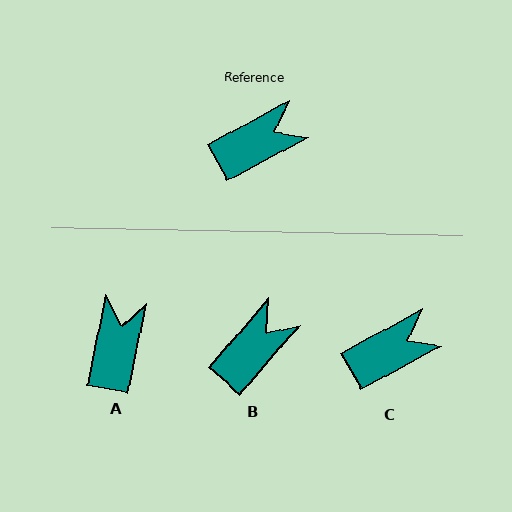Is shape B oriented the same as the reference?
No, it is off by about 21 degrees.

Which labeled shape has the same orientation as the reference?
C.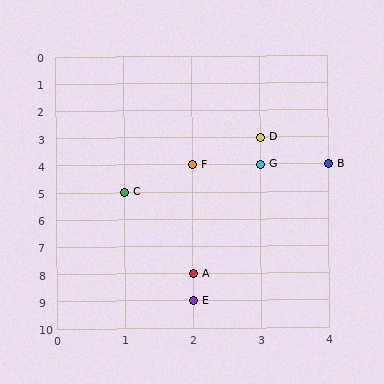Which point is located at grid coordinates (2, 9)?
Point E is at (2, 9).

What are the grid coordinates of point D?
Point D is at grid coordinates (3, 3).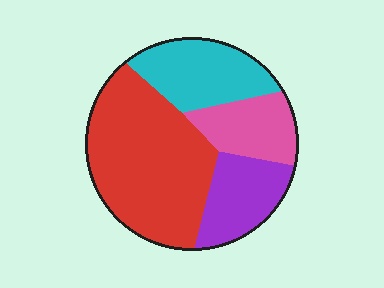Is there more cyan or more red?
Red.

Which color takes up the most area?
Red, at roughly 45%.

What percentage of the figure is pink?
Pink covers 16% of the figure.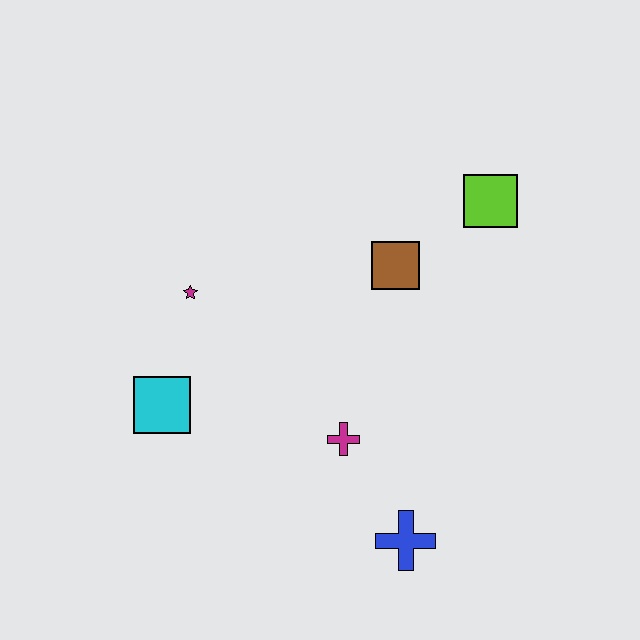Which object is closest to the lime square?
The brown square is closest to the lime square.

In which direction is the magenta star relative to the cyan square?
The magenta star is above the cyan square.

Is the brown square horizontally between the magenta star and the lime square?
Yes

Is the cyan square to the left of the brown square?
Yes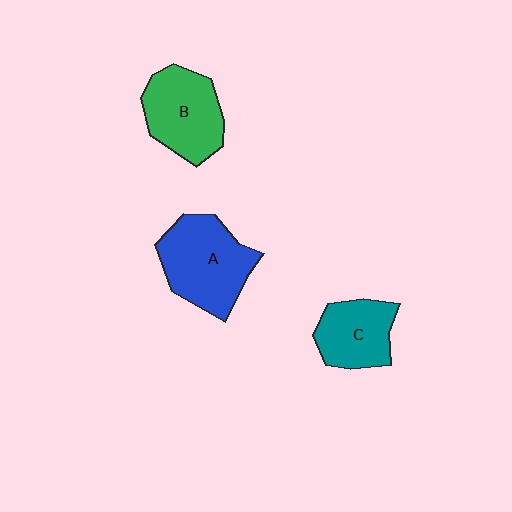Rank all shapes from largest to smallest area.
From largest to smallest: A (blue), B (green), C (teal).